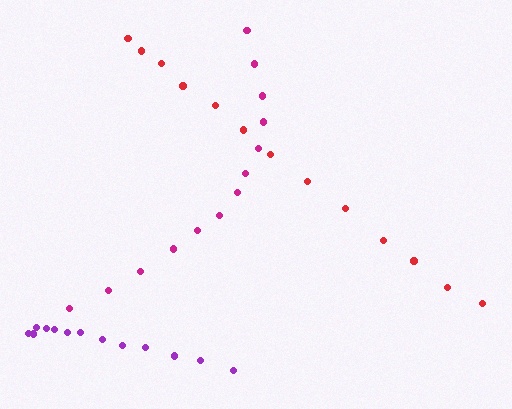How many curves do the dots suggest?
There are 3 distinct paths.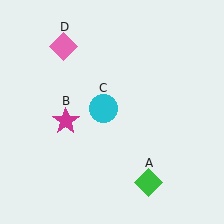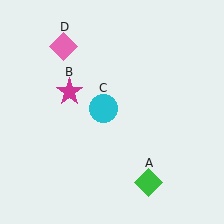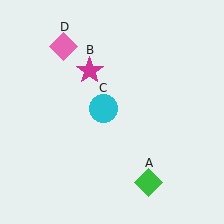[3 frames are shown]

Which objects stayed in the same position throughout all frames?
Green diamond (object A) and cyan circle (object C) and pink diamond (object D) remained stationary.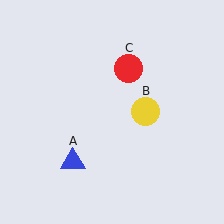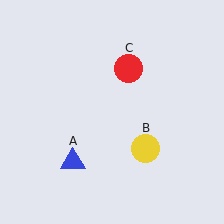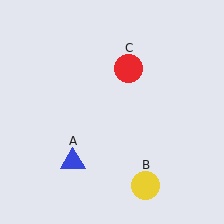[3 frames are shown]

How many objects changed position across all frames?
1 object changed position: yellow circle (object B).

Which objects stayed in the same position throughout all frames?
Blue triangle (object A) and red circle (object C) remained stationary.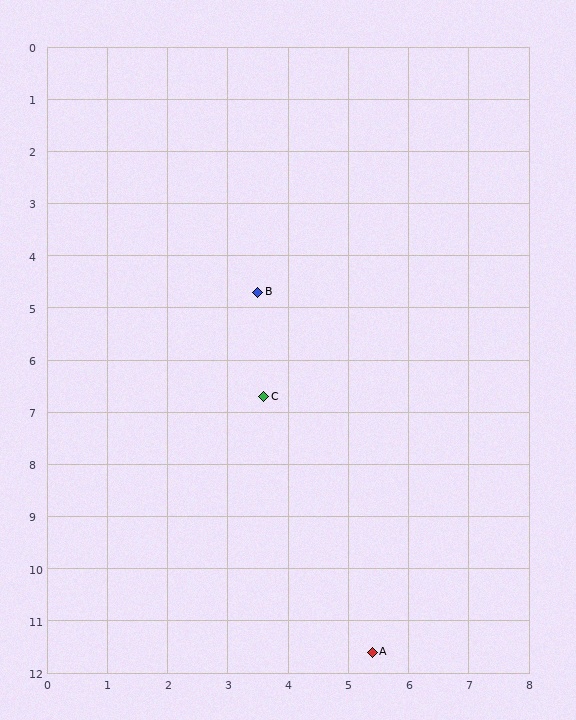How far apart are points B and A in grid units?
Points B and A are about 7.2 grid units apart.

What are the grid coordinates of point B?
Point B is at approximately (3.5, 4.7).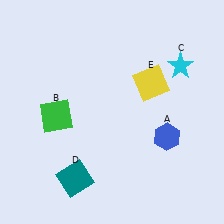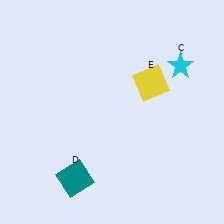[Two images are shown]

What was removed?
The green square (B), the blue hexagon (A) were removed in Image 2.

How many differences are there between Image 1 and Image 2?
There are 2 differences between the two images.